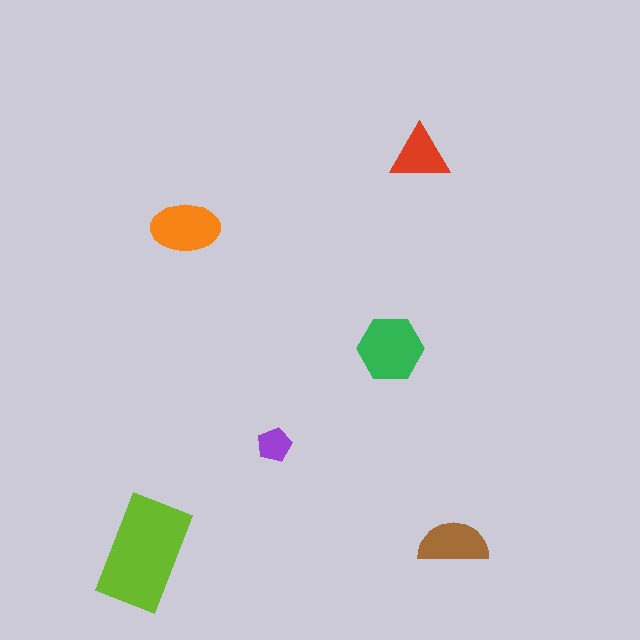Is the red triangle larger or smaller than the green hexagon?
Smaller.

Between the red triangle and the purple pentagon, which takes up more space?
The red triangle.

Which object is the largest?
The lime rectangle.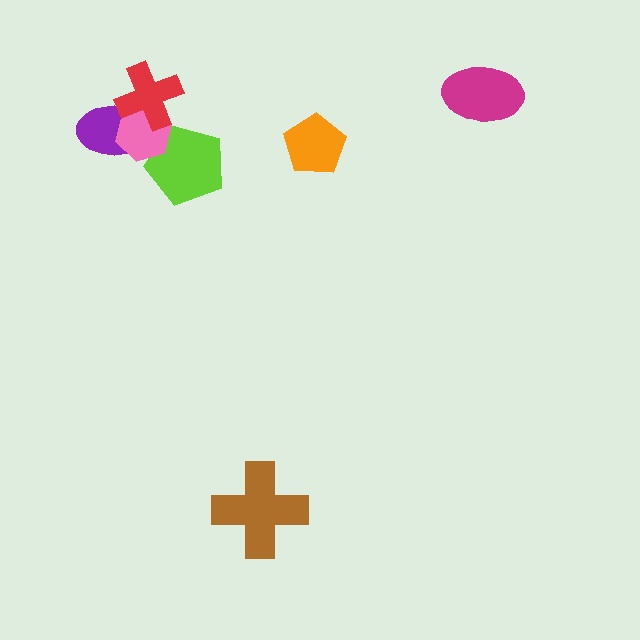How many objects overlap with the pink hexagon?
3 objects overlap with the pink hexagon.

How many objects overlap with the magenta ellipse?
0 objects overlap with the magenta ellipse.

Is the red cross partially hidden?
No, no other shape covers it.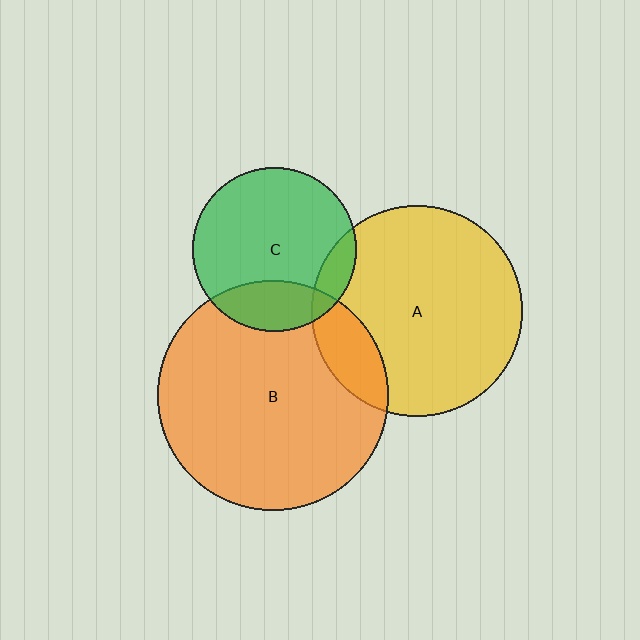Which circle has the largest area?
Circle B (orange).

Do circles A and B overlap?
Yes.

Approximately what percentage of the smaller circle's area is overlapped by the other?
Approximately 15%.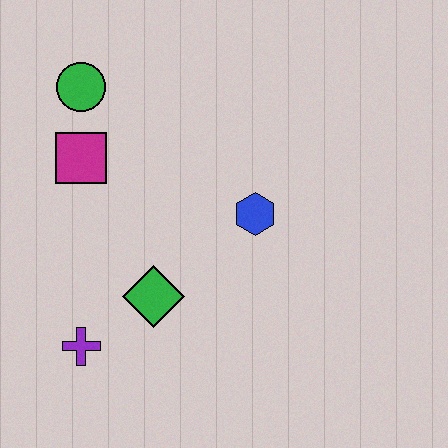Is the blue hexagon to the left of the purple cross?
No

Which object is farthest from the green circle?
The purple cross is farthest from the green circle.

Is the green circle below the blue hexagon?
No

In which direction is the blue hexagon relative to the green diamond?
The blue hexagon is to the right of the green diamond.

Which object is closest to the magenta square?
The green circle is closest to the magenta square.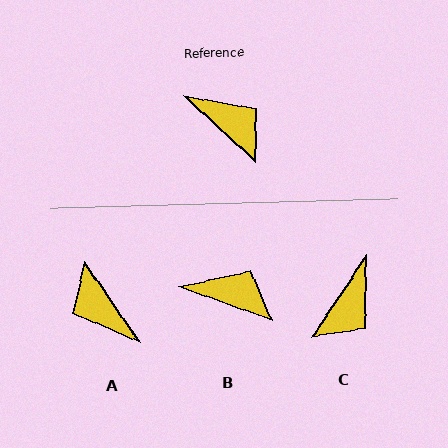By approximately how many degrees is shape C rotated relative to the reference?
Approximately 81 degrees clockwise.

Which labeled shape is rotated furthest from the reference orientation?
A, about 167 degrees away.